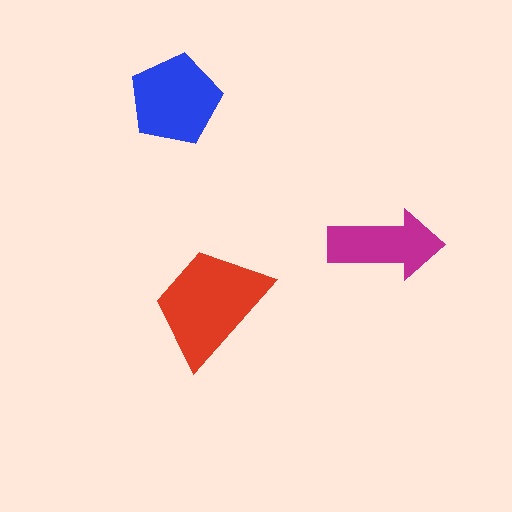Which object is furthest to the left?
The blue pentagon is leftmost.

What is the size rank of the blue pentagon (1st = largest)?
2nd.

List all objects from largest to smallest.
The red trapezoid, the blue pentagon, the magenta arrow.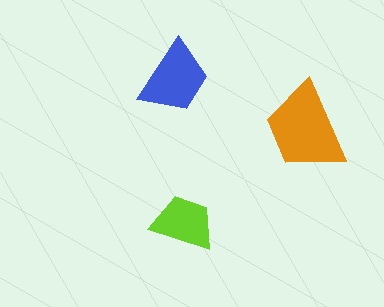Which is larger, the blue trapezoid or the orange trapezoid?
The orange one.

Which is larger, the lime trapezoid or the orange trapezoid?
The orange one.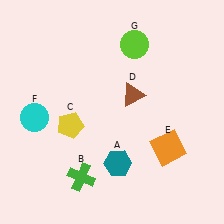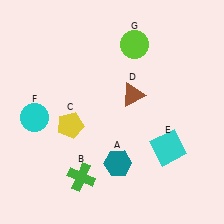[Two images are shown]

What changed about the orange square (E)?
In Image 1, E is orange. In Image 2, it changed to cyan.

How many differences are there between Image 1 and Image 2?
There is 1 difference between the two images.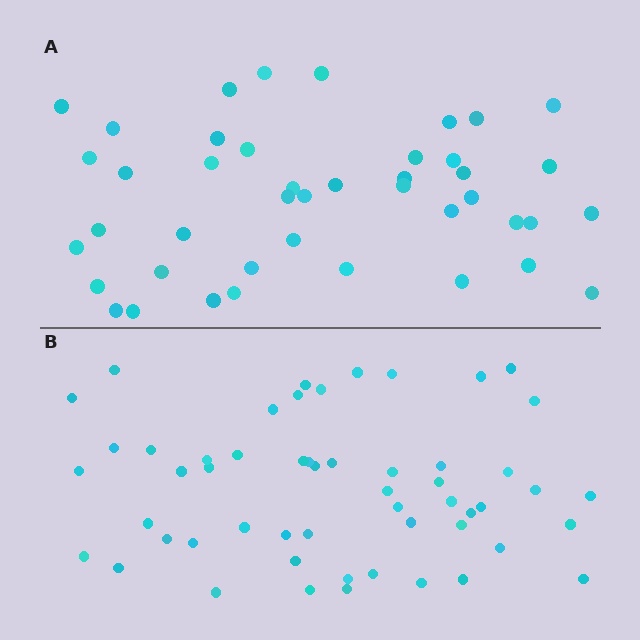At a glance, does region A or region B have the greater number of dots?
Region B (the bottom region) has more dots.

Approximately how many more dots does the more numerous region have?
Region B has roughly 12 or so more dots than region A.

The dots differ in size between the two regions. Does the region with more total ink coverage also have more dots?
No. Region A has more total ink coverage because its dots are larger, but region B actually contains more individual dots. Total area can be misleading — the number of items is what matters here.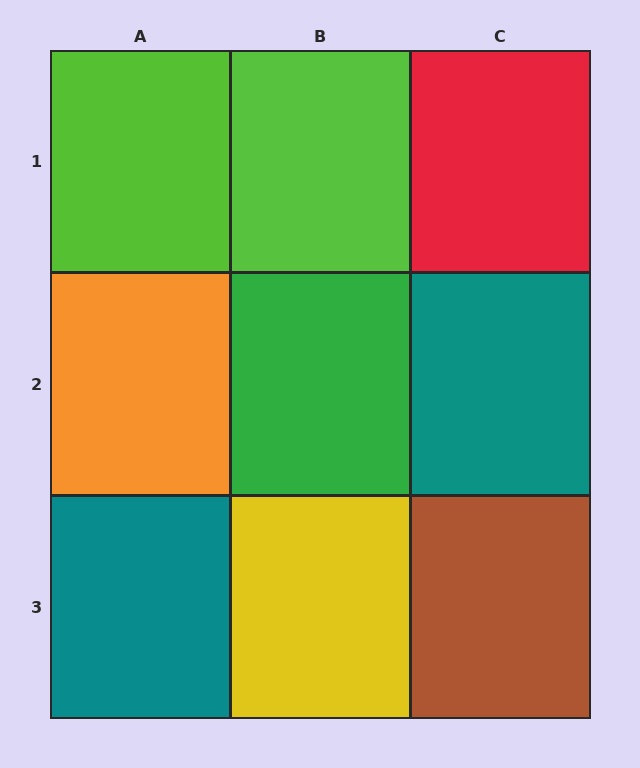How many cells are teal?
2 cells are teal.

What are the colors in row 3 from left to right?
Teal, yellow, brown.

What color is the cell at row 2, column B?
Green.